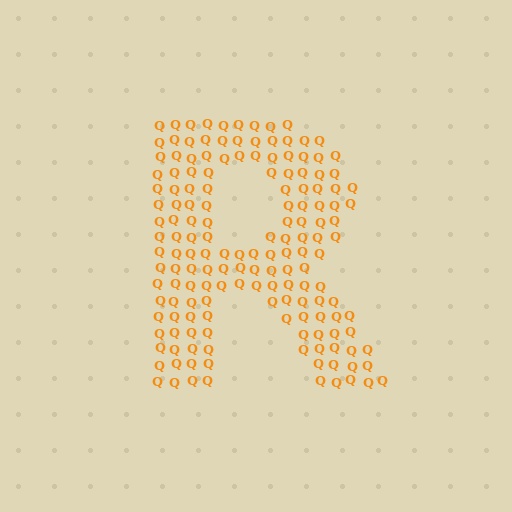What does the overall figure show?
The overall figure shows the letter R.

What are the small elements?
The small elements are letter Q's.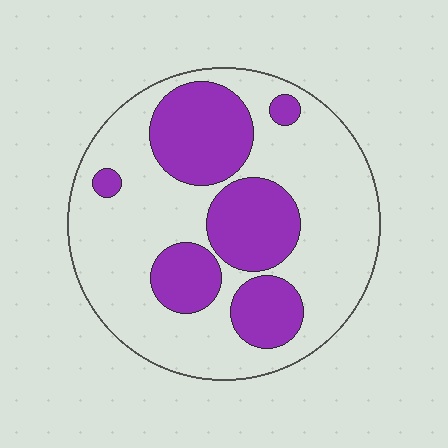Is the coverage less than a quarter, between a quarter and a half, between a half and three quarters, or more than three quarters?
Between a quarter and a half.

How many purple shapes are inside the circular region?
6.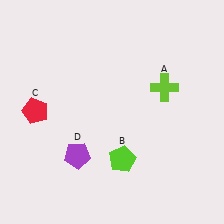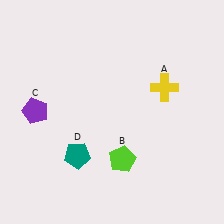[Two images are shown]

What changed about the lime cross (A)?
In Image 1, A is lime. In Image 2, it changed to yellow.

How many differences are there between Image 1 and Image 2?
There are 3 differences between the two images.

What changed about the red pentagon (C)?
In Image 1, C is red. In Image 2, it changed to purple.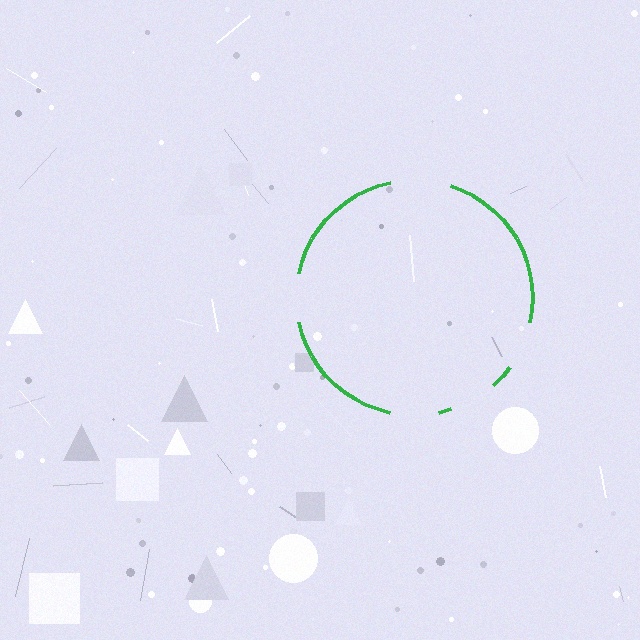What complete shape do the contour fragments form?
The contour fragments form a circle.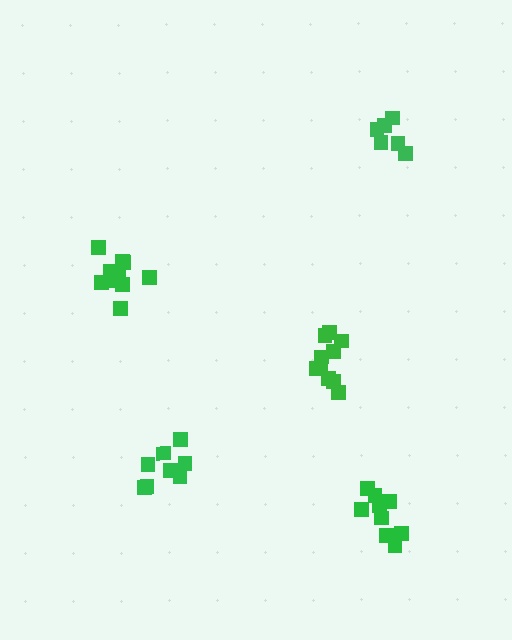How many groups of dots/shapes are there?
There are 5 groups.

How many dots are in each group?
Group 1: 12 dots, Group 2: 6 dots, Group 3: 10 dots, Group 4: 9 dots, Group 5: 8 dots (45 total).